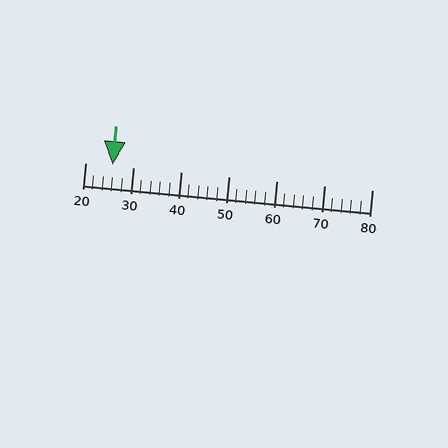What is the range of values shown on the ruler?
The ruler shows values from 20 to 80.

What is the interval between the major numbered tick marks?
The major tick marks are spaced 10 units apart.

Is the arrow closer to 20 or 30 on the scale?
The arrow is closer to 30.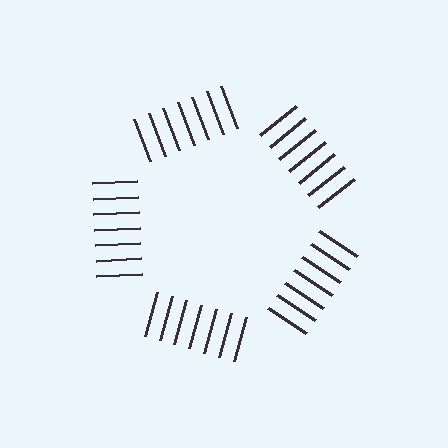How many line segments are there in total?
35 — 7 along each of the 5 edges.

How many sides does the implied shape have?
5 sides — the line-ends trace a pentagon.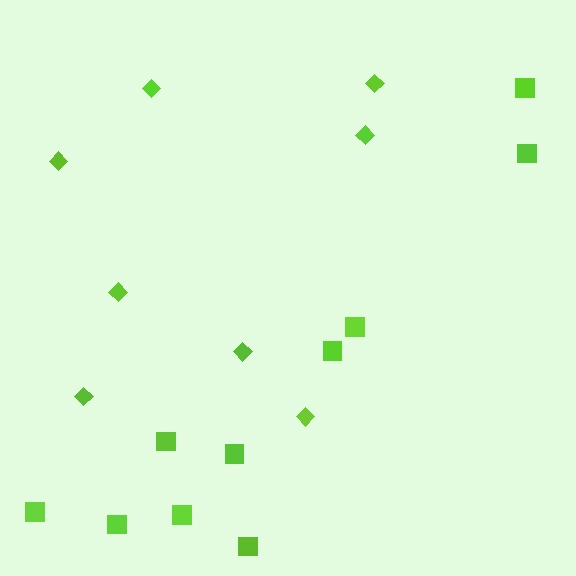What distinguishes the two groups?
There are 2 groups: one group of diamonds (8) and one group of squares (10).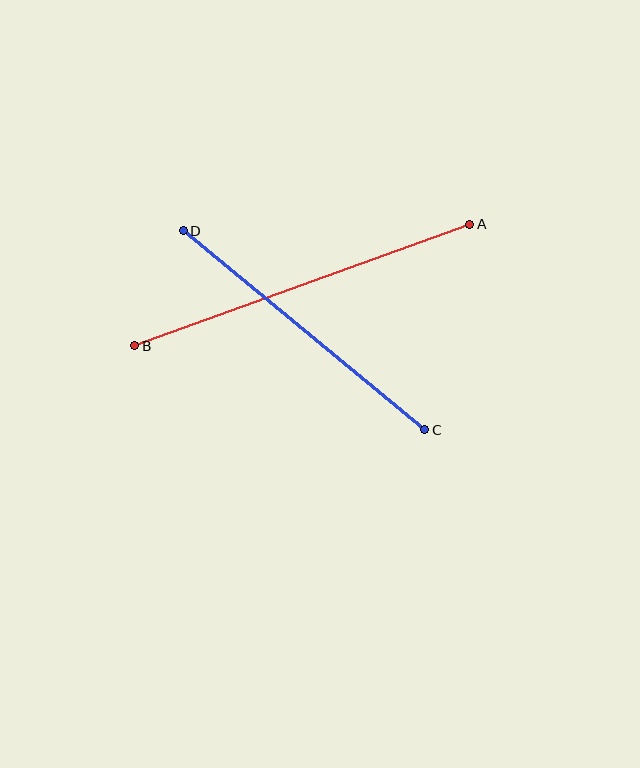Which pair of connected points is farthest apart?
Points A and B are farthest apart.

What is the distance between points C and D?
The distance is approximately 313 pixels.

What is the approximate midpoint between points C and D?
The midpoint is at approximately (304, 330) pixels.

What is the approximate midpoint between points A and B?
The midpoint is at approximately (302, 285) pixels.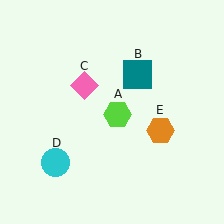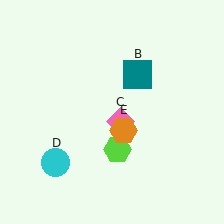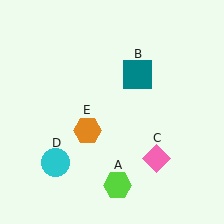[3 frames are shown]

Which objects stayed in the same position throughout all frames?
Teal square (object B) and cyan circle (object D) remained stationary.